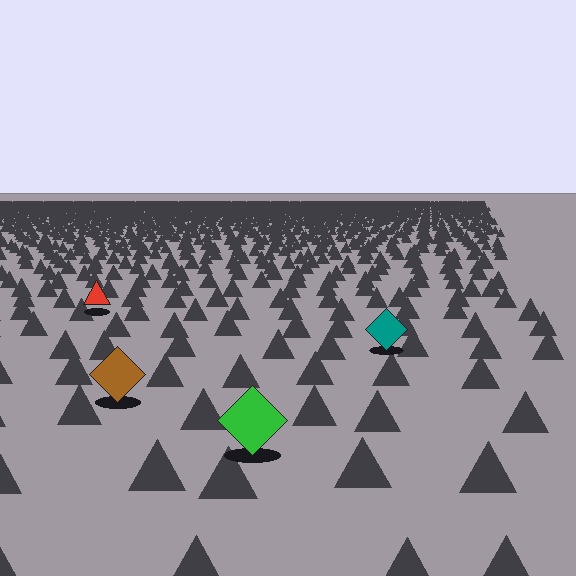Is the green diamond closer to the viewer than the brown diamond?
Yes. The green diamond is closer — you can tell from the texture gradient: the ground texture is coarser near it.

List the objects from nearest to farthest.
From nearest to farthest: the green diamond, the brown diamond, the teal diamond, the red triangle.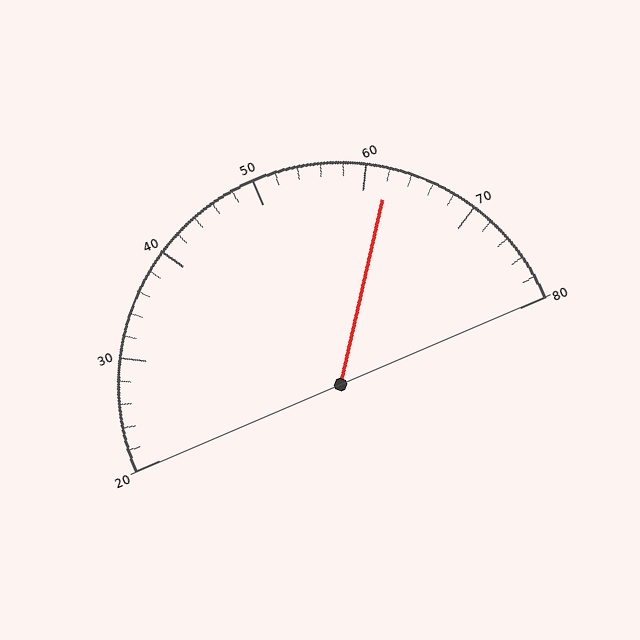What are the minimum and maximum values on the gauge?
The gauge ranges from 20 to 80.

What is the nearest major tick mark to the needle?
The nearest major tick mark is 60.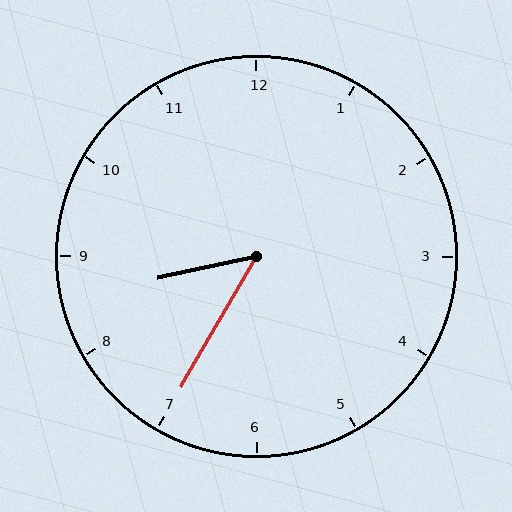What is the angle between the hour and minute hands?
Approximately 48 degrees.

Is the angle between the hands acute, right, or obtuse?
It is acute.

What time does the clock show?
8:35.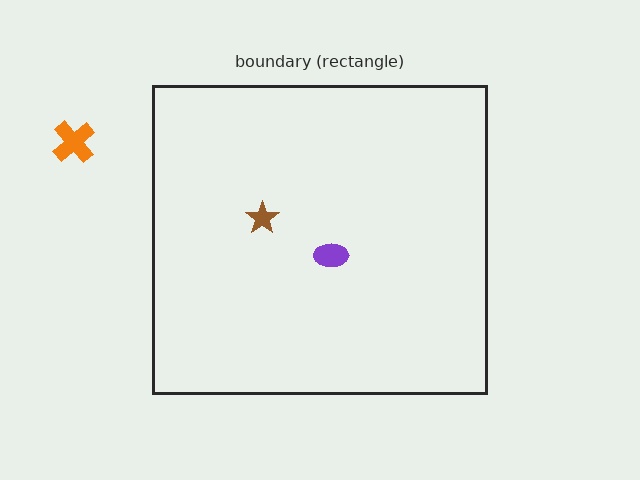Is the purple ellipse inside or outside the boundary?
Inside.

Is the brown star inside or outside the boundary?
Inside.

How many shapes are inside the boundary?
2 inside, 1 outside.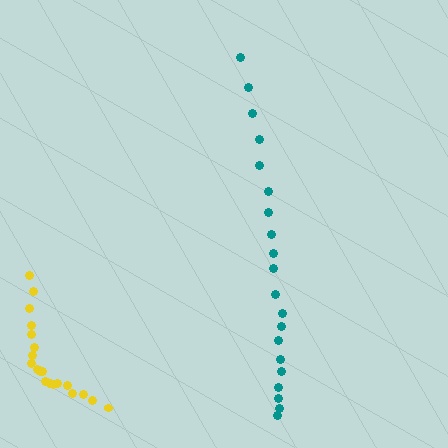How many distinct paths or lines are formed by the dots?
There are 2 distinct paths.